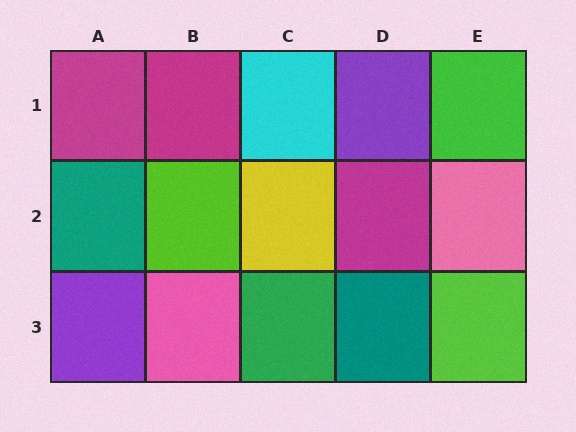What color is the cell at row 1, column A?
Magenta.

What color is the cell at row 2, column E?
Pink.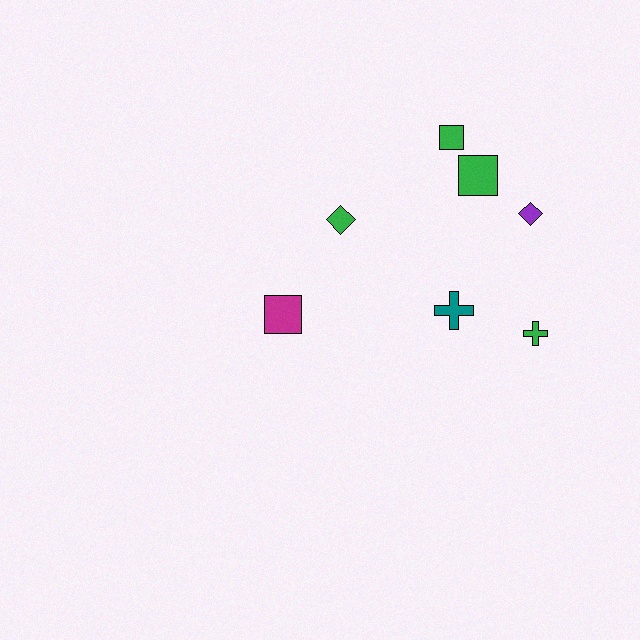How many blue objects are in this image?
There are no blue objects.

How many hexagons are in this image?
There are no hexagons.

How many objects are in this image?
There are 7 objects.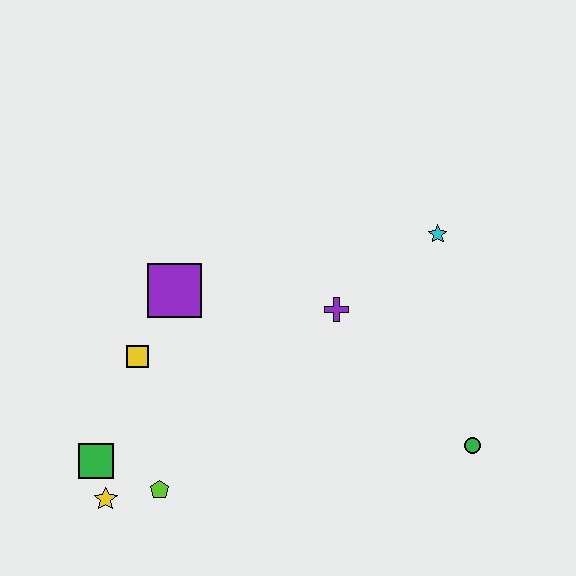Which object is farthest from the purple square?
The green circle is farthest from the purple square.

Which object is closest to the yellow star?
The green square is closest to the yellow star.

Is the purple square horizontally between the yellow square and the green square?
No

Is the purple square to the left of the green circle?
Yes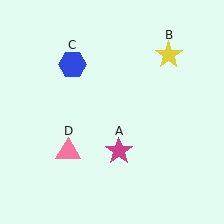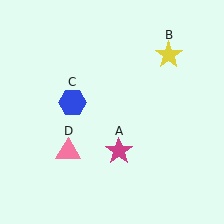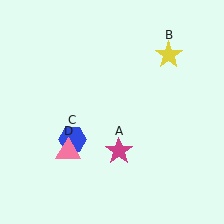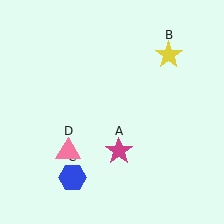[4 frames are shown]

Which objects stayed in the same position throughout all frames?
Magenta star (object A) and yellow star (object B) and pink triangle (object D) remained stationary.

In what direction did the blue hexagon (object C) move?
The blue hexagon (object C) moved down.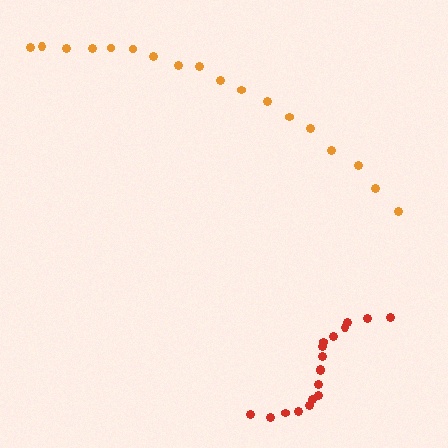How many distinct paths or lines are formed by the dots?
There are 2 distinct paths.